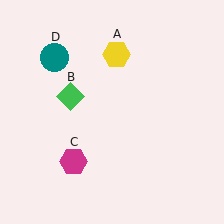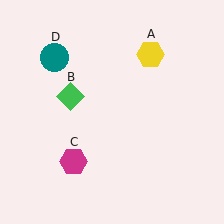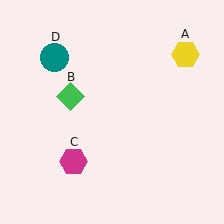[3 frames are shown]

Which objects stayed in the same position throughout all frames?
Green diamond (object B) and magenta hexagon (object C) and teal circle (object D) remained stationary.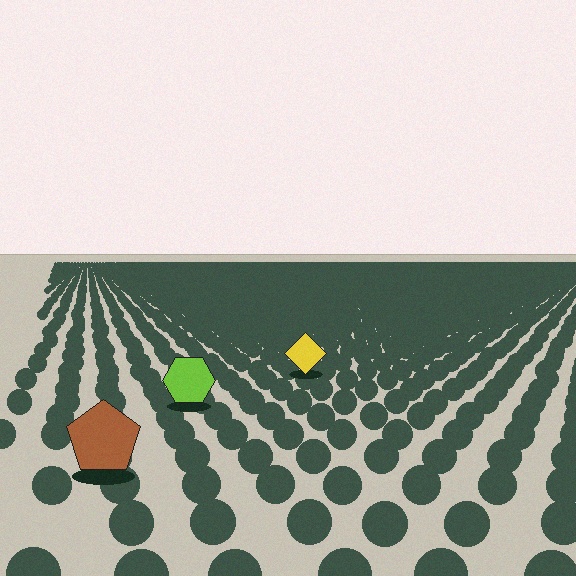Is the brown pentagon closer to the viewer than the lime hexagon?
Yes. The brown pentagon is closer — you can tell from the texture gradient: the ground texture is coarser near it.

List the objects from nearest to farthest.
From nearest to farthest: the brown pentagon, the lime hexagon, the yellow diamond.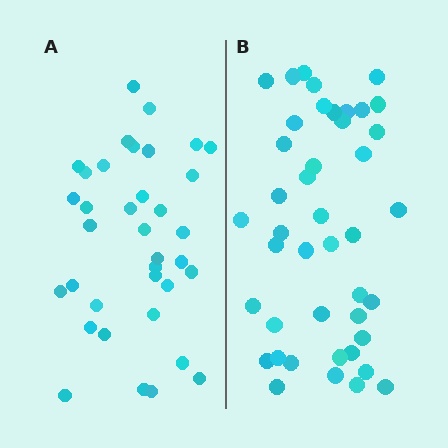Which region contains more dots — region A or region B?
Region B (the right region) has more dots.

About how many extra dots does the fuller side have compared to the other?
Region B has roughly 8 or so more dots than region A.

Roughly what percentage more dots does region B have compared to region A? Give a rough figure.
About 20% more.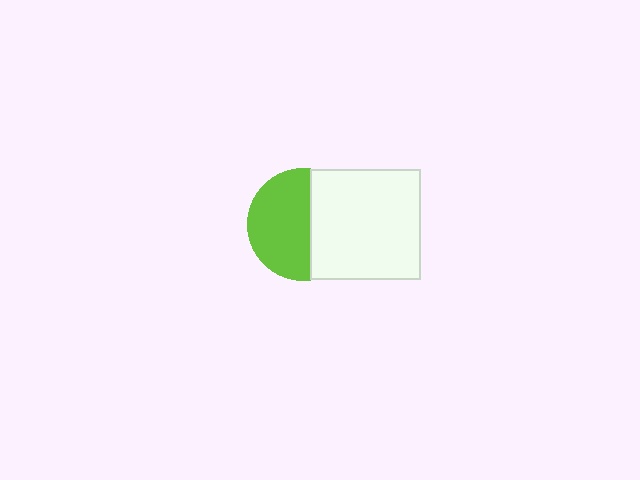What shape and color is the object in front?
The object in front is a white square.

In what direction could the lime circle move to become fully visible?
The lime circle could move left. That would shift it out from behind the white square entirely.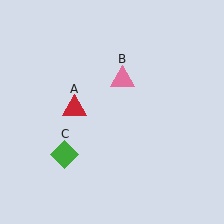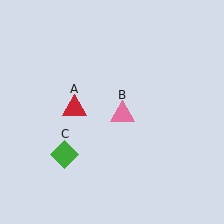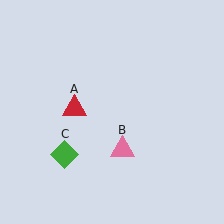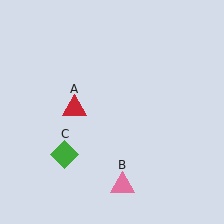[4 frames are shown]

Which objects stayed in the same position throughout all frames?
Red triangle (object A) and green diamond (object C) remained stationary.